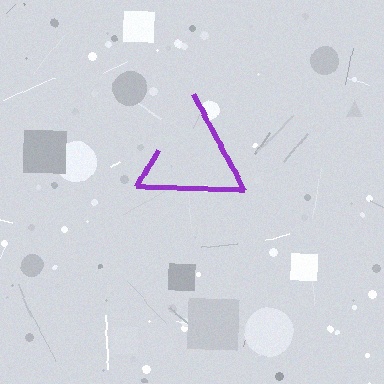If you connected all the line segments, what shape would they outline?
They would outline a triangle.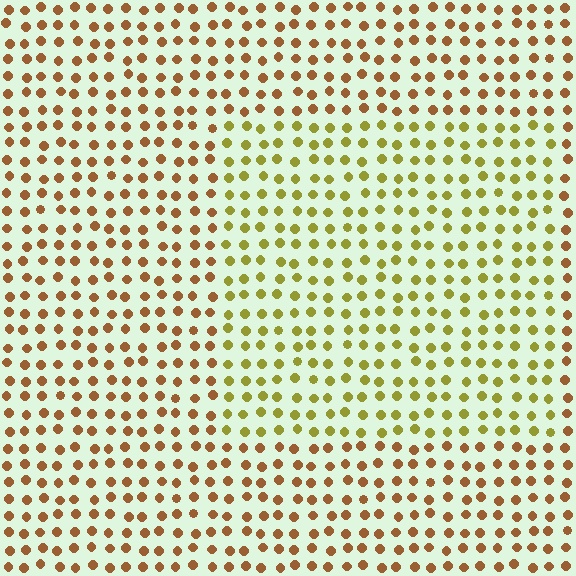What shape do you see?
I see a rectangle.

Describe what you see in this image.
The image is filled with small brown elements in a uniform arrangement. A rectangle-shaped region is visible where the elements are tinted to a slightly different hue, forming a subtle color boundary.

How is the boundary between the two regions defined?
The boundary is defined purely by a slight shift in hue (about 38 degrees). Spacing, size, and orientation are identical on both sides.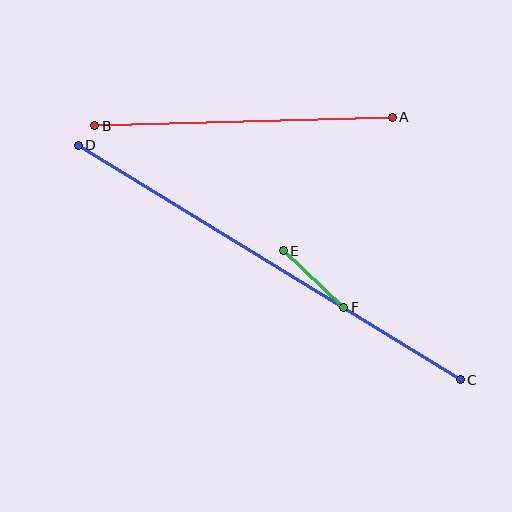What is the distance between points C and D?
The distance is approximately 448 pixels.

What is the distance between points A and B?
The distance is approximately 298 pixels.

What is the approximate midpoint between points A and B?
The midpoint is at approximately (244, 121) pixels.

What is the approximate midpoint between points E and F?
The midpoint is at approximately (313, 279) pixels.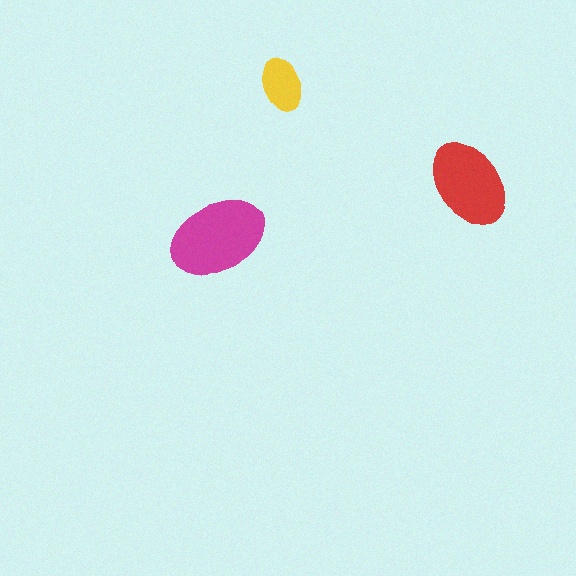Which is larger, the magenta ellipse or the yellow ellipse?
The magenta one.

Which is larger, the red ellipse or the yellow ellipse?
The red one.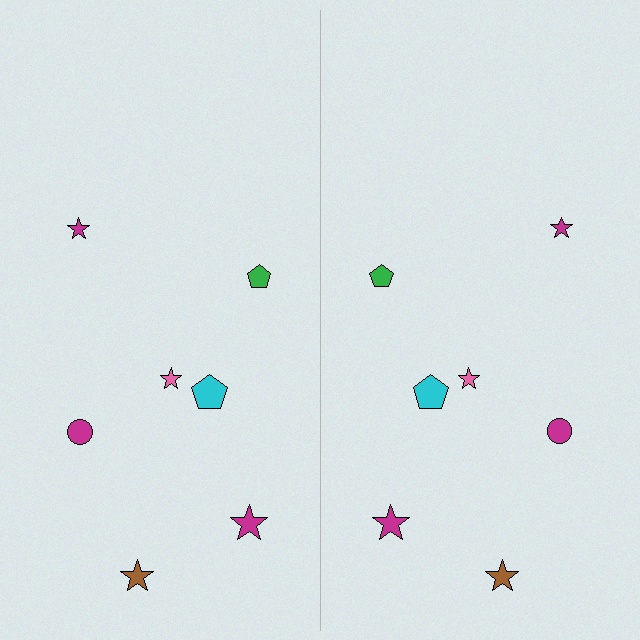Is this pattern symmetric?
Yes, this pattern has bilateral (reflection) symmetry.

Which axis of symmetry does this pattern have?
The pattern has a vertical axis of symmetry running through the center of the image.